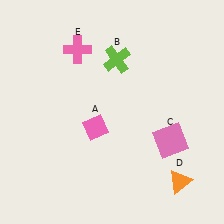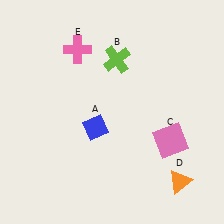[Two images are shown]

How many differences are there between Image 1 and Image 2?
There is 1 difference between the two images.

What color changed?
The diamond (A) changed from pink in Image 1 to blue in Image 2.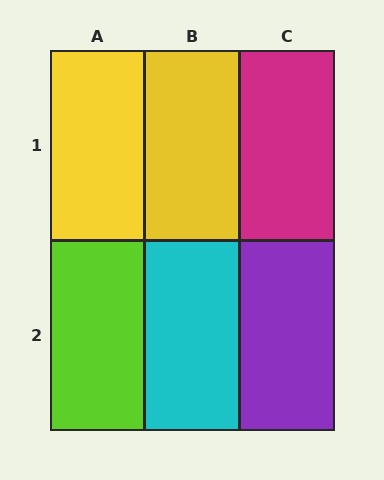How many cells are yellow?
2 cells are yellow.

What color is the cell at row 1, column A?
Yellow.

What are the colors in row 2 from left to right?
Lime, cyan, purple.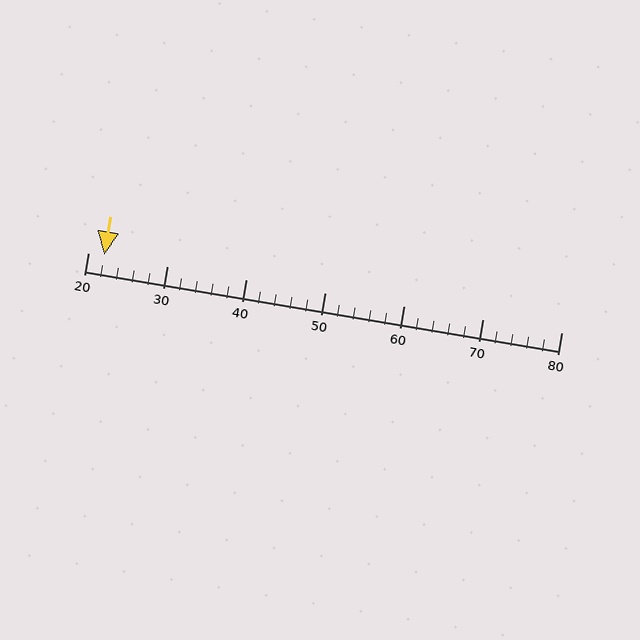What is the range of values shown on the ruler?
The ruler shows values from 20 to 80.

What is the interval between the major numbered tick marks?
The major tick marks are spaced 10 units apart.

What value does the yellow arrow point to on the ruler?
The yellow arrow points to approximately 22.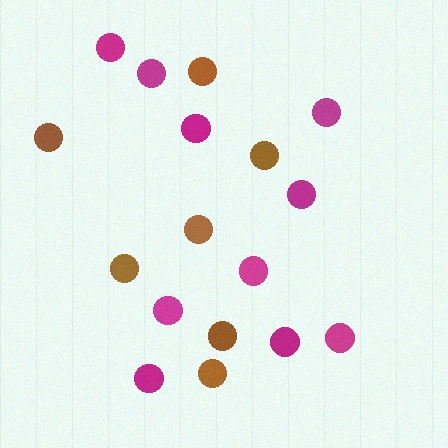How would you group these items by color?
There are 2 groups: one group of brown circles (7) and one group of magenta circles (10).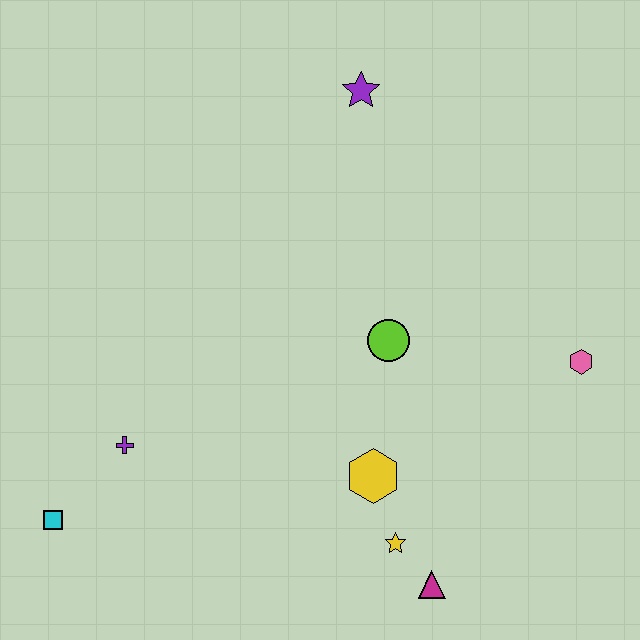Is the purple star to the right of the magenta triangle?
No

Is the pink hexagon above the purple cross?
Yes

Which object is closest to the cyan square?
The purple cross is closest to the cyan square.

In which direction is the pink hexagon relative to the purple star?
The pink hexagon is below the purple star.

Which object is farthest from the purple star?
The cyan square is farthest from the purple star.